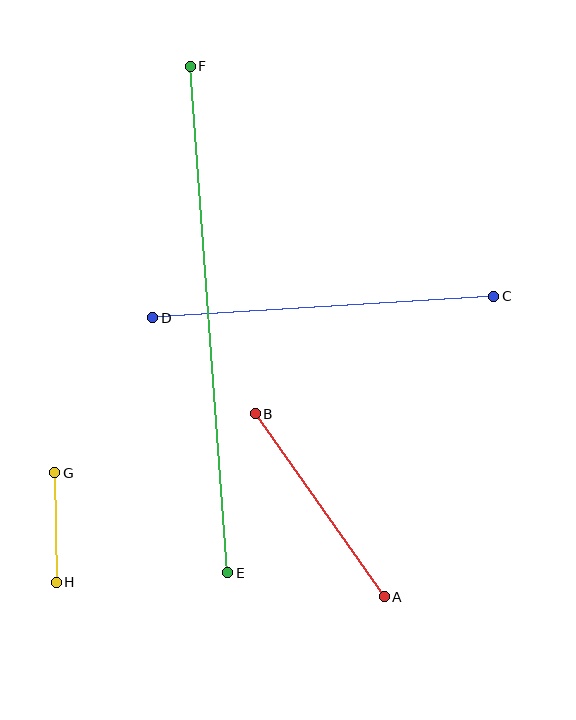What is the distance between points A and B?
The distance is approximately 224 pixels.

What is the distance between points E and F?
The distance is approximately 508 pixels.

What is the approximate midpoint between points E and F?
The midpoint is at approximately (209, 320) pixels.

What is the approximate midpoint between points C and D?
The midpoint is at approximately (323, 307) pixels.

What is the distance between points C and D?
The distance is approximately 342 pixels.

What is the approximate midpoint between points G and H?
The midpoint is at approximately (55, 528) pixels.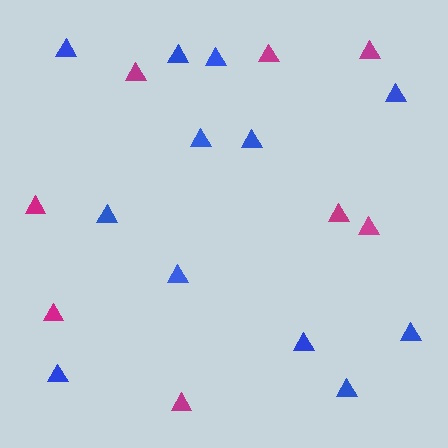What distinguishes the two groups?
There are 2 groups: one group of blue triangles (12) and one group of magenta triangles (8).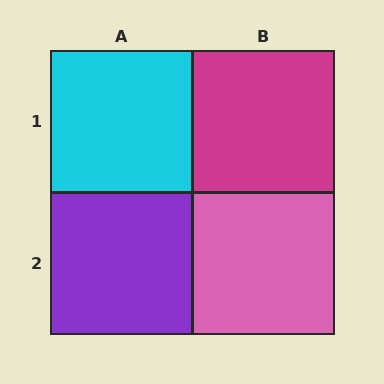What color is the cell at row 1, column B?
Magenta.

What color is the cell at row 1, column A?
Cyan.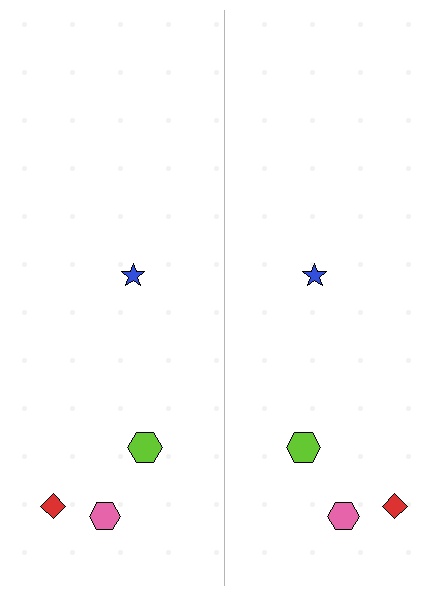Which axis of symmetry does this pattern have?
The pattern has a vertical axis of symmetry running through the center of the image.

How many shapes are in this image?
There are 8 shapes in this image.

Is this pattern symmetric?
Yes, this pattern has bilateral (reflection) symmetry.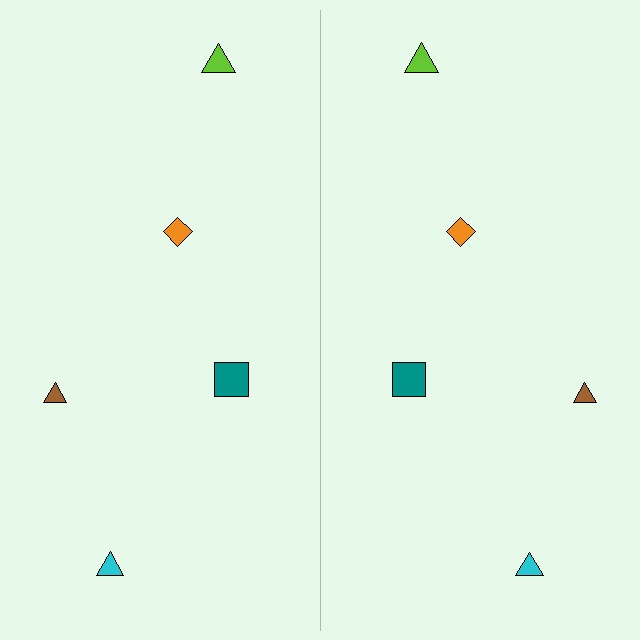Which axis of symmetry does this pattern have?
The pattern has a vertical axis of symmetry running through the center of the image.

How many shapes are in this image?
There are 10 shapes in this image.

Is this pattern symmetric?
Yes, this pattern has bilateral (reflection) symmetry.